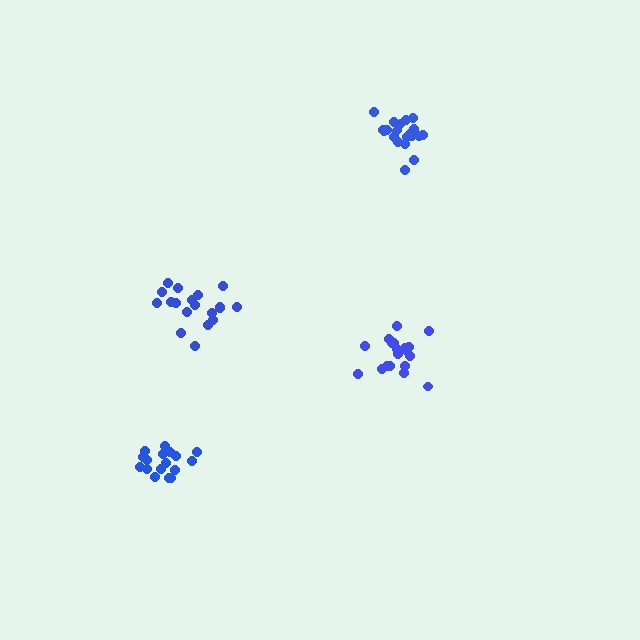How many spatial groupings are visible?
There are 4 spatial groupings.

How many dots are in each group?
Group 1: 21 dots, Group 2: 20 dots, Group 3: 19 dots, Group 4: 17 dots (77 total).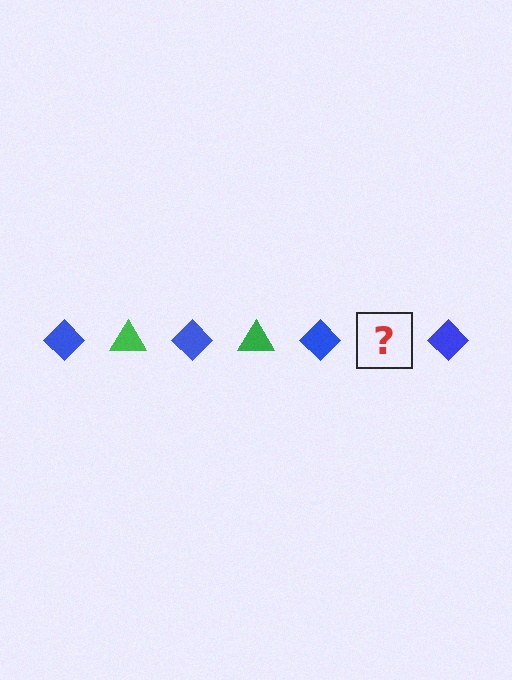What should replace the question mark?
The question mark should be replaced with a green triangle.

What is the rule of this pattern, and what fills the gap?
The rule is that the pattern alternates between blue diamond and green triangle. The gap should be filled with a green triangle.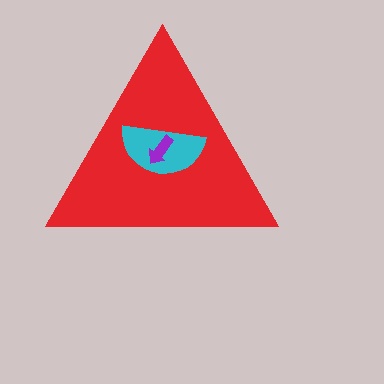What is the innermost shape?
The purple arrow.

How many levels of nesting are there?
3.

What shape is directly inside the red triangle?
The cyan semicircle.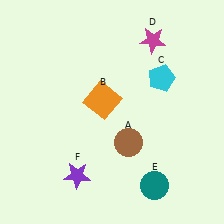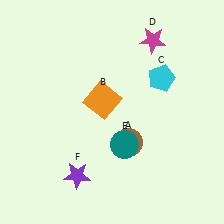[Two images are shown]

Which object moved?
The teal circle (E) moved up.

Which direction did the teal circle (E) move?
The teal circle (E) moved up.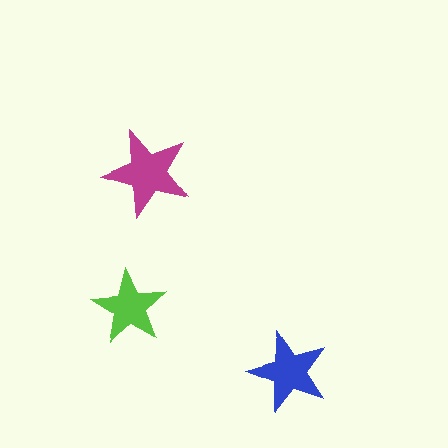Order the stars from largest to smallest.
the magenta one, the blue one, the lime one.